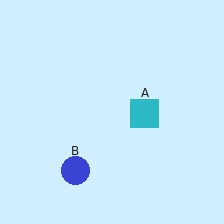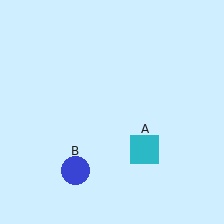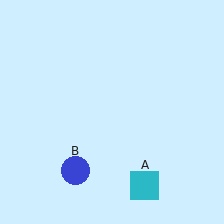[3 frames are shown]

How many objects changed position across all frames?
1 object changed position: cyan square (object A).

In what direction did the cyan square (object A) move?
The cyan square (object A) moved down.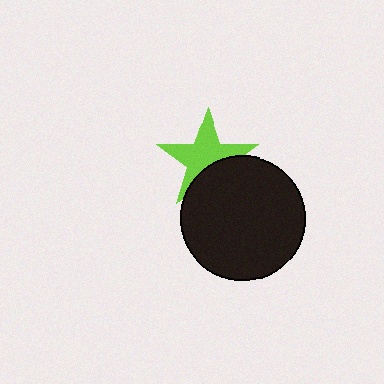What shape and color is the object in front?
The object in front is a black circle.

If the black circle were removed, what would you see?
You would see the complete lime star.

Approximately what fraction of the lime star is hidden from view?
Roughly 33% of the lime star is hidden behind the black circle.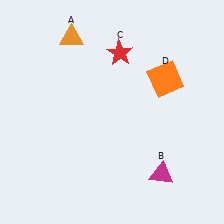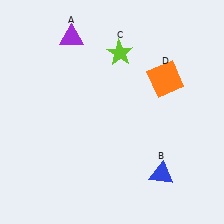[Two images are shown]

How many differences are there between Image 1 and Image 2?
There are 3 differences between the two images.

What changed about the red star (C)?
In Image 1, C is red. In Image 2, it changed to lime.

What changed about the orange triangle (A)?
In Image 1, A is orange. In Image 2, it changed to purple.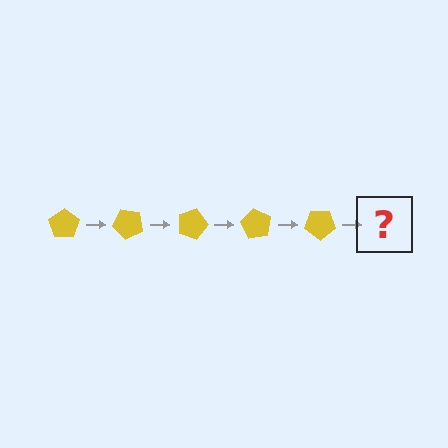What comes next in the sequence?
The next element should be a yellow pentagon rotated 225 degrees.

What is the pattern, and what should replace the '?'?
The pattern is that the pentagon rotates 45 degrees each step. The '?' should be a yellow pentagon rotated 225 degrees.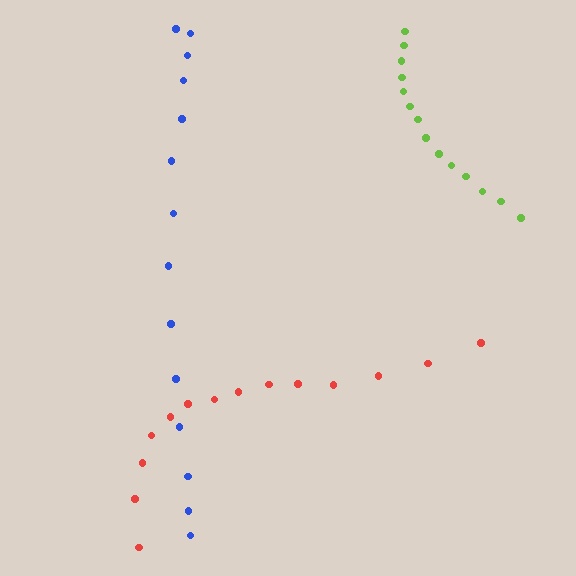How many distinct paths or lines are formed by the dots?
There are 3 distinct paths.